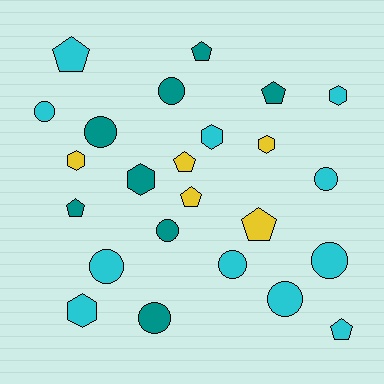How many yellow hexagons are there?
There are 2 yellow hexagons.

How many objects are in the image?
There are 24 objects.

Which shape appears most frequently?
Circle, with 10 objects.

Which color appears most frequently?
Cyan, with 11 objects.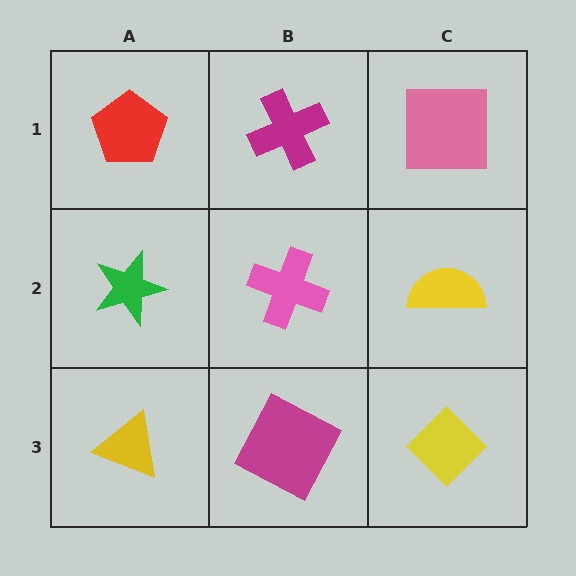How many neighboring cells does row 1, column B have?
3.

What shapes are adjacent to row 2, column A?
A red pentagon (row 1, column A), a yellow triangle (row 3, column A), a pink cross (row 2, column B).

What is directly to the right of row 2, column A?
A pink cross.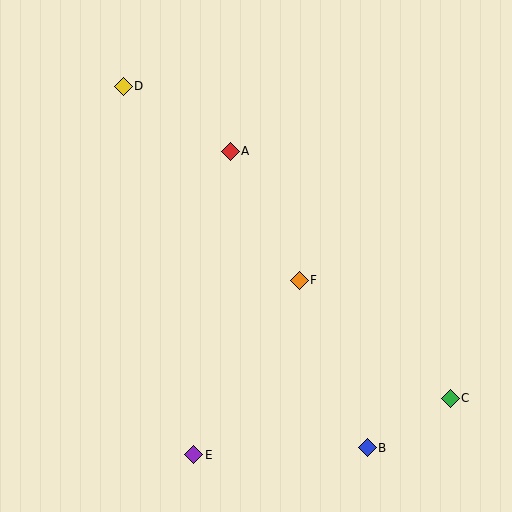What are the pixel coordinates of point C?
Point C is at (450, 398).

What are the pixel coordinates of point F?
Point F is at (299, 280).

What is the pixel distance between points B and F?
The distance between B and F is 180 pixels.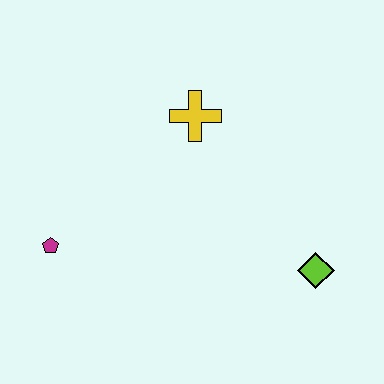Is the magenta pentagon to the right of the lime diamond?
No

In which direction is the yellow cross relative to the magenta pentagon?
The yellow cross is to the right of the magenta pentagon.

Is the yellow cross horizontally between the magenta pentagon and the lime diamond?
Yes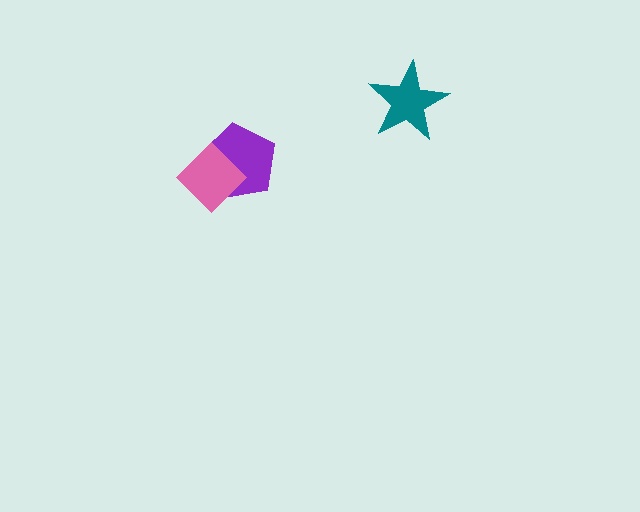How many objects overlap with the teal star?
0 objects overlap with the teal star.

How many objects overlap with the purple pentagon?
1 object overlaps with the purple pentagon.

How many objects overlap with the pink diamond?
1 object overlaps with the pink diamond.